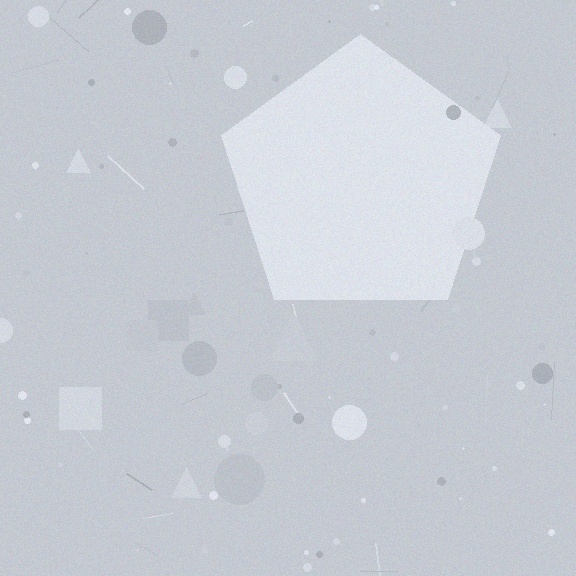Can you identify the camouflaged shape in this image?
The camouflaged shape is a pentagon.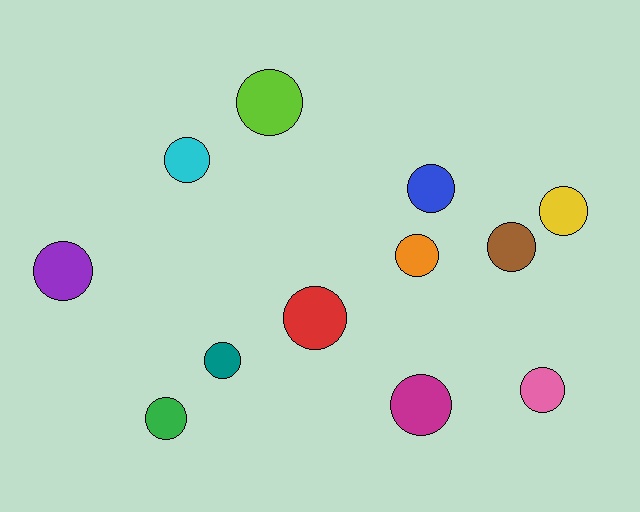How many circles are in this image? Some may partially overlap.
There are 12 circles.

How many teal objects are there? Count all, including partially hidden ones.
There is 1 teal object.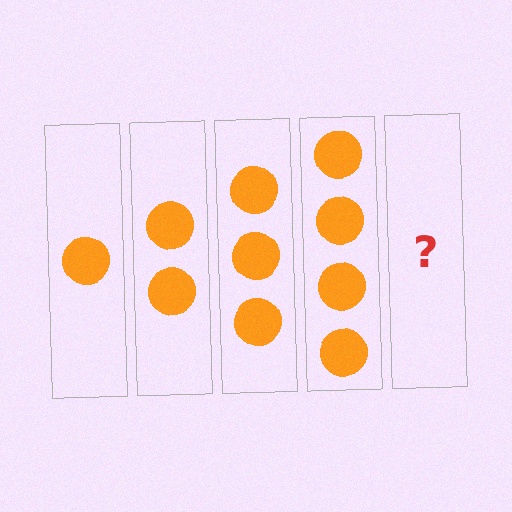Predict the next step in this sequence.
The next step is 5 circles.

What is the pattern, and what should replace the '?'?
The pattern is that each step adds one more circle. The '?' should be 5 circles.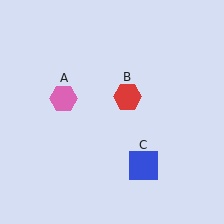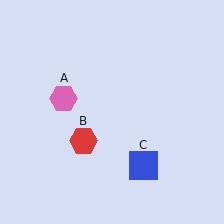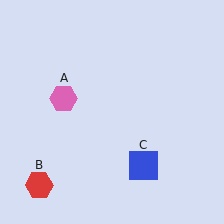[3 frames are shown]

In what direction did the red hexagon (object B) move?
The red hexagon (object B) moved down and to the left.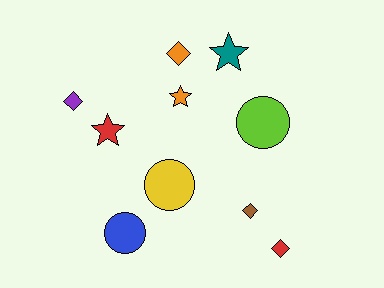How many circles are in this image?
There are 3 circles.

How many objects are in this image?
There are 10 objects.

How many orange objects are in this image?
There are 2 orange objects.